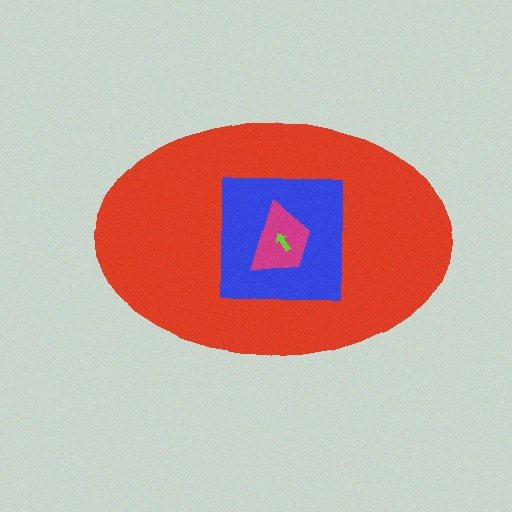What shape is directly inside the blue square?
The magenta trapezoid.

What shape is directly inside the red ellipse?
The blue square.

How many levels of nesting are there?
4.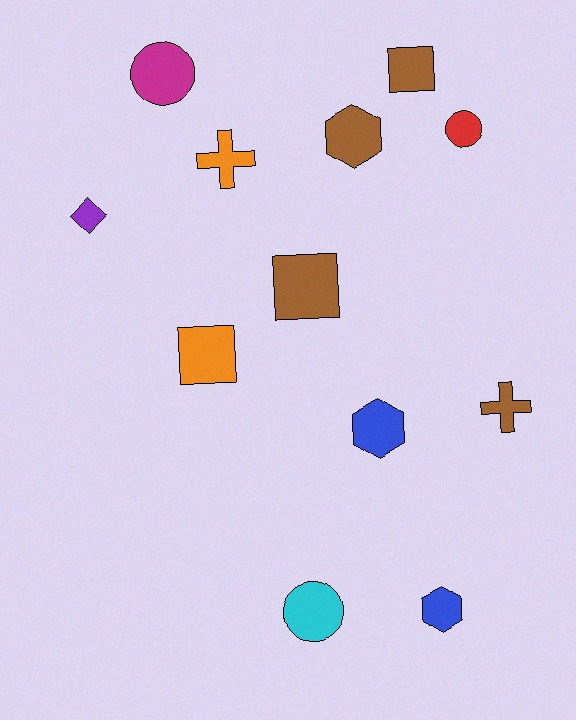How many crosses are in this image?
There are 2 crosses.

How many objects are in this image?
There are 12 objects.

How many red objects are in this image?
There is 1 red object.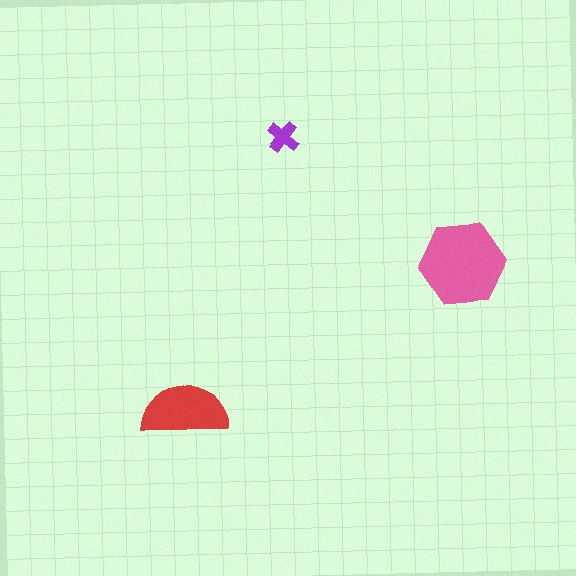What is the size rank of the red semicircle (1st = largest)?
2nd.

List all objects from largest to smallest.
The pink hexagon, the red semicircle, the purple cross.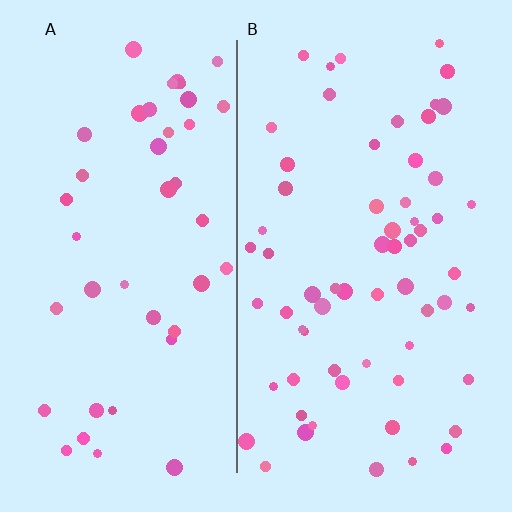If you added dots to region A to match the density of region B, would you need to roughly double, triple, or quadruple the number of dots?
Approximately double.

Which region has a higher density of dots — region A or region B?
B (the right).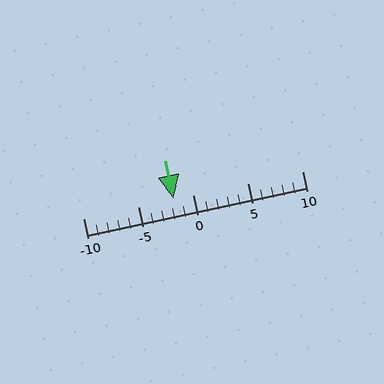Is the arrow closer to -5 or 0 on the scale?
The arrow is closer to 0.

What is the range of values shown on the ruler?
The ruler shows values from -10 to 10.